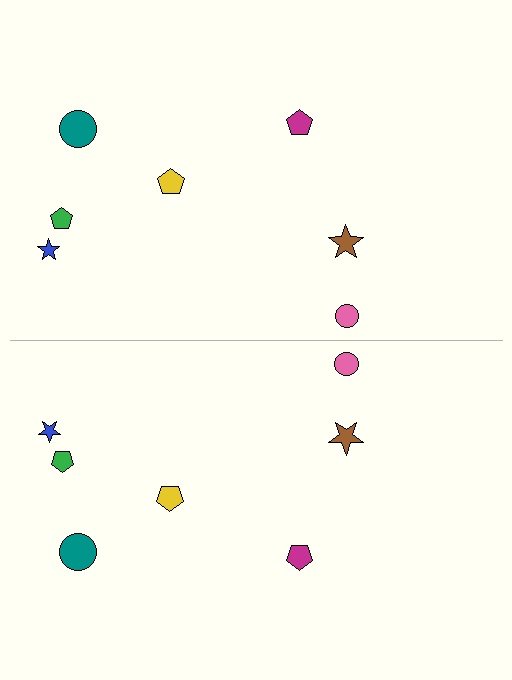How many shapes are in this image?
There are 14 shapes in this image.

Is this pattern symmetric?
Yes, this pattern has bilateral (reflection) symmetry.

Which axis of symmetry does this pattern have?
The pattern has a horizontal axis of symmetry running through the center of the image.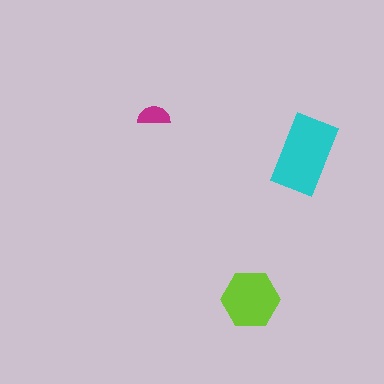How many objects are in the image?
There are 3 objects in the image.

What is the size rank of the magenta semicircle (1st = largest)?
3rd.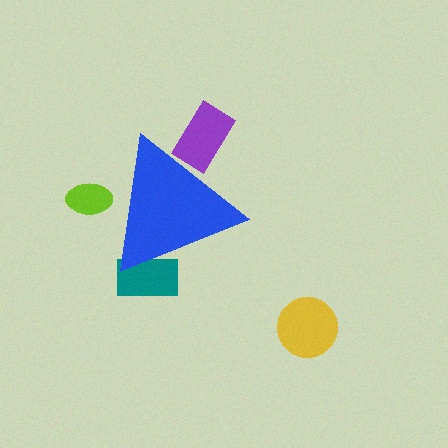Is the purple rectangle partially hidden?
Yes, the purple rectangle is partially hidden behind the blue triangle.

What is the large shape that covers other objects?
A blue triangle.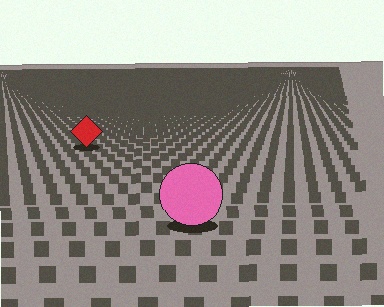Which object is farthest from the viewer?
The red diamond is farthest from the viewer. It appears smaller and the ground texture around it is denser.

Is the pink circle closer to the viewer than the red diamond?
Yes. The pink circle is closer — you can tell from the texture gradient: the ground texture is coarser near it.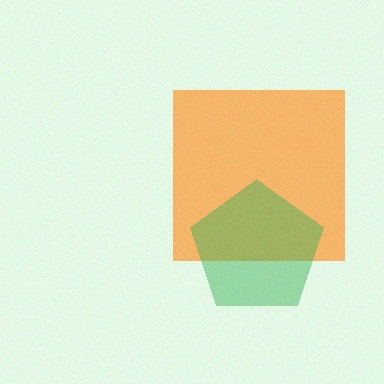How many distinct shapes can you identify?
There are 2 distinct shapes: an orange square, a green pentagon.